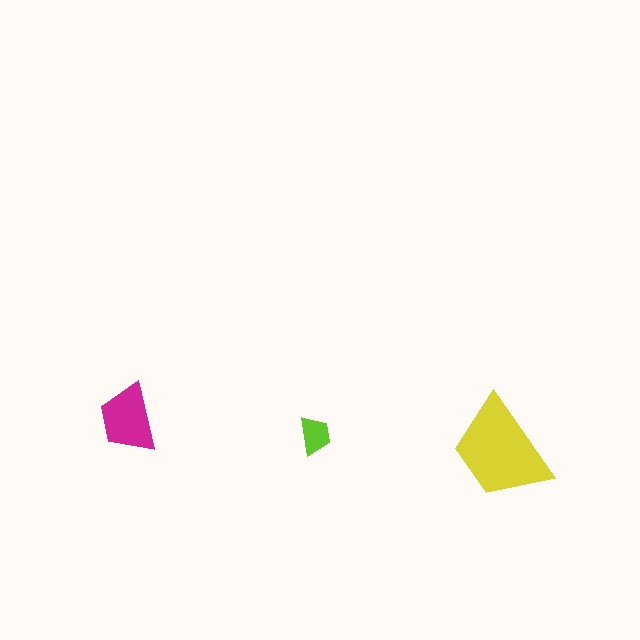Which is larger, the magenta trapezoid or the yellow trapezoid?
The yellow one.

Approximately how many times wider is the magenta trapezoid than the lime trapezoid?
About 2 times wider.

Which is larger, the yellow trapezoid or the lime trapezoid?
The yellow one.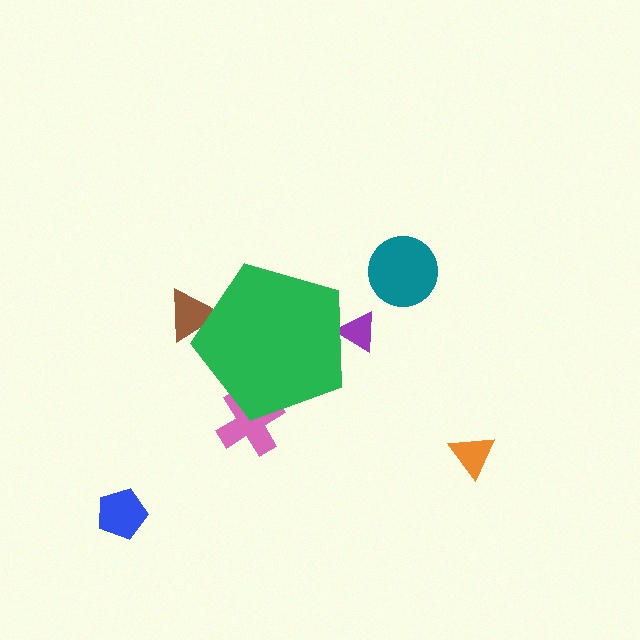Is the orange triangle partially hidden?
No, the orange triangle is fully visible.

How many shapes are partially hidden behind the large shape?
3 shapes are partially hidden.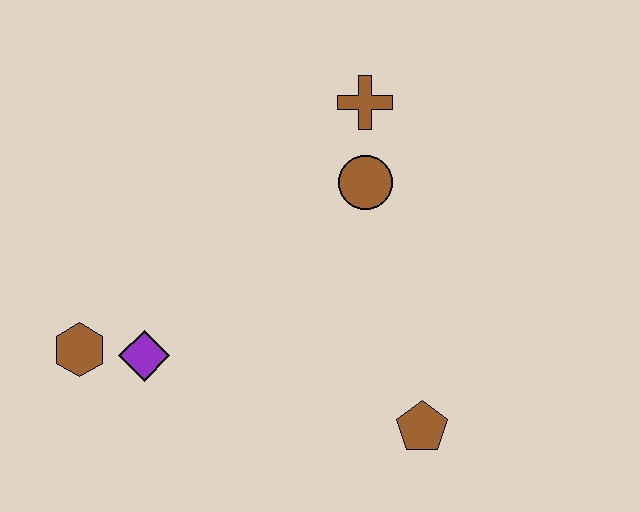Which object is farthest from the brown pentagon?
The brown hexagon is farthest from the brown pentagon.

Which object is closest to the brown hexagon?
The purple diamond is closest to the brown hexagon.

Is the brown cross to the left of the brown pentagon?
Yes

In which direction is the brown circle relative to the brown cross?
The brown circle is below the brown cross.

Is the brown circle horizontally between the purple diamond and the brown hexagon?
No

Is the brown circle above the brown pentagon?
Yes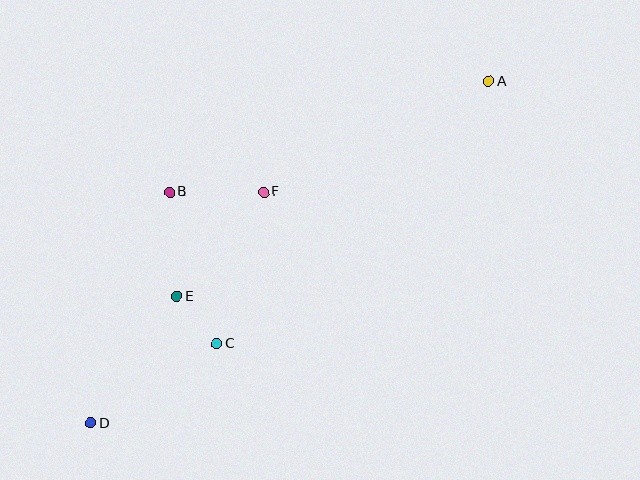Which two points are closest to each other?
Points C and E are closest to each other.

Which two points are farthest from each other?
Points A and D are farthest from each other.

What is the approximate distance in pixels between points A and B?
The distance between A and B is approximately 338 pixels.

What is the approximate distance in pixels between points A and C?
The distance between A and C is approximately 378 pixels.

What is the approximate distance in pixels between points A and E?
The distance between A and E is approximately 379 pixels.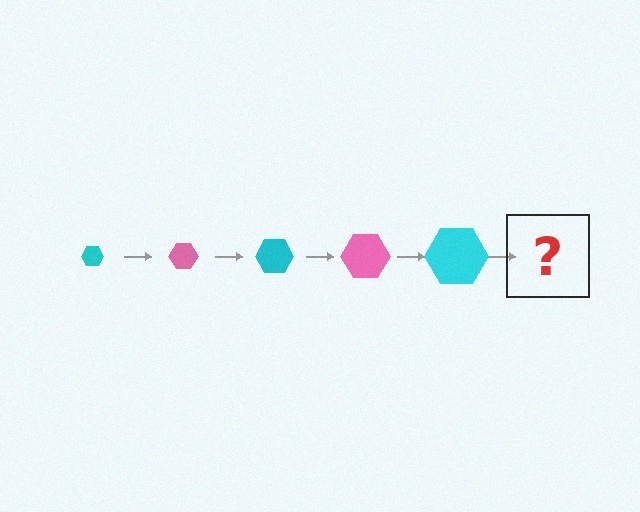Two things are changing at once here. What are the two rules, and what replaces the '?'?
The two rules are that the hexagon grows larger each step and the color cycles through cyan and pink. The '?' should be a pink hexagon, larger than the previous one.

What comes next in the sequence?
The next element should be a pink hexagon, larger than the previous one.